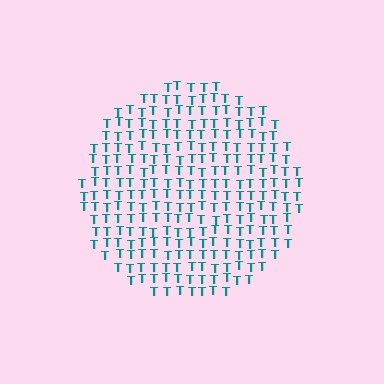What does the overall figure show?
The overall figure shows a circle.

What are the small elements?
The small elements are letter T's.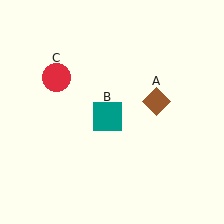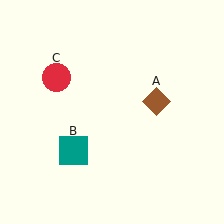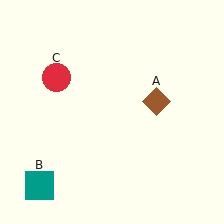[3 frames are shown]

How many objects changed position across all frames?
1 object changed position: teal square (object B).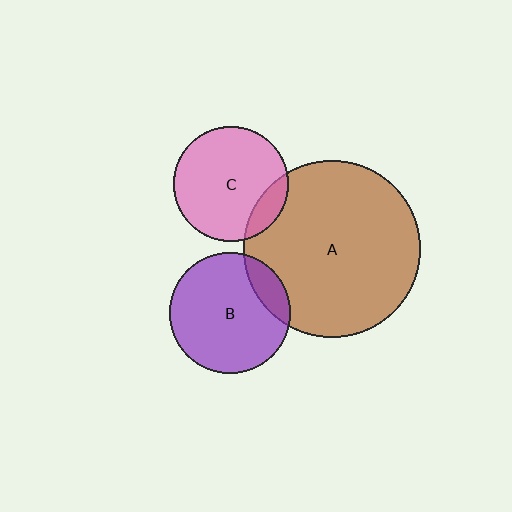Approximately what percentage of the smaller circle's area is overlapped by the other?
Approximately 15%.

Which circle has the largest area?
Circle A (brown).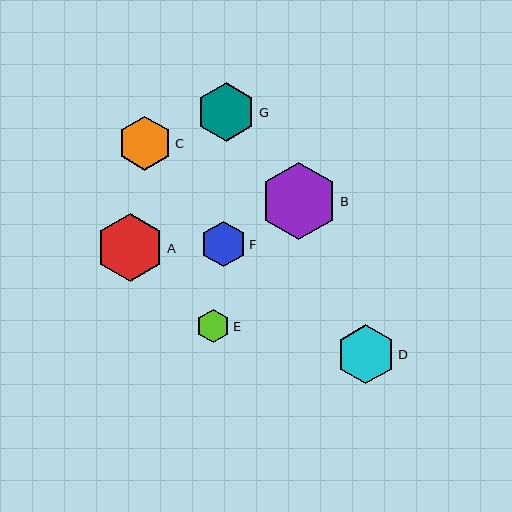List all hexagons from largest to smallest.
From largest to smallest: B, A, D, G, C, F, E.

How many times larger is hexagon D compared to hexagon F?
Hexagon D is approximately 1.3 times the size of hexagon F.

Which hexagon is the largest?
Hexagon B is the largest with a size of approximately 77 pixels.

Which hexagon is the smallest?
Hexagon E is the smallest with a size of approximately 33 pixels.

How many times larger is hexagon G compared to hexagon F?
Hexagon G is approximately 1.3 times the size of hexagon F.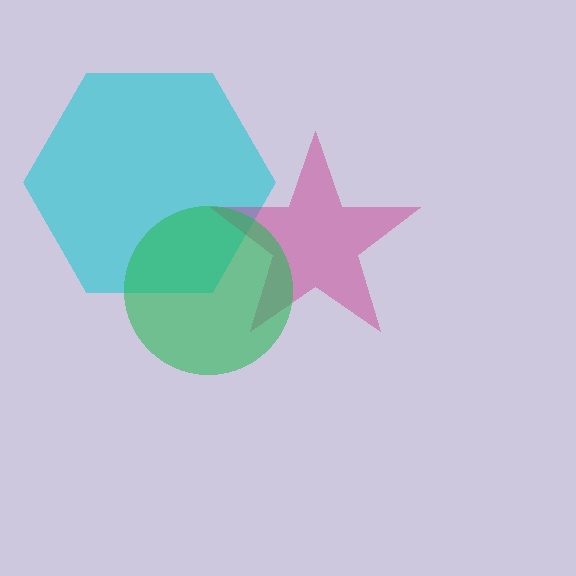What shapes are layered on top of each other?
The layered shapes are: a cyan hexagon, a magenta star, a green circle.